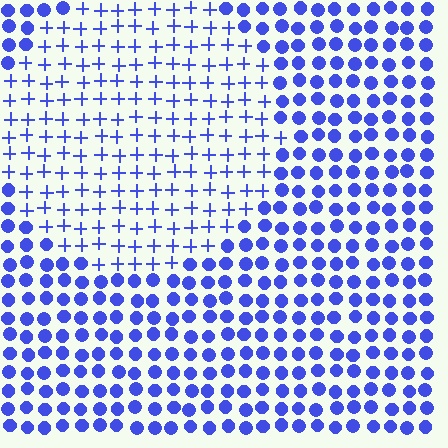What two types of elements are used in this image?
The image uses plus signs inside the circle region and circles outside it.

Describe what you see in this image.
The image is filled with small blue elements arranged in a uniform grid. A circle-shaped region contains plus signs, while the surrounding area contains circles. The boundary is defined purely by the change in element shape.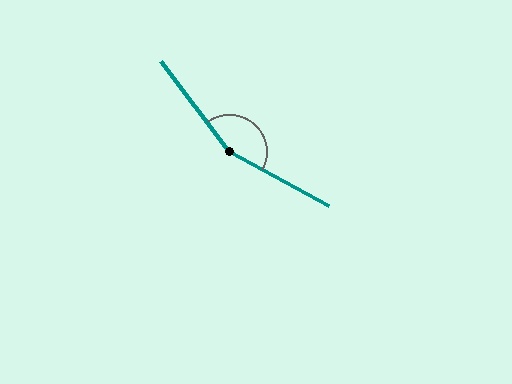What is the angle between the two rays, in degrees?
Approximately 155 degrees.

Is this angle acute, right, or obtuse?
It is obtuse.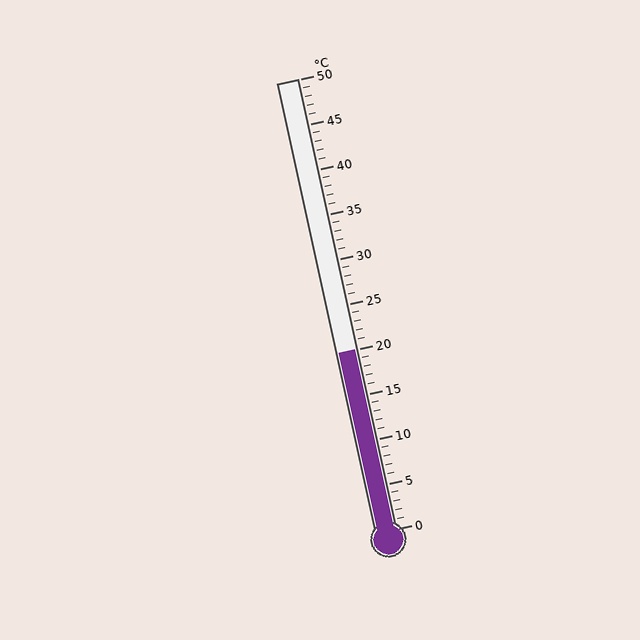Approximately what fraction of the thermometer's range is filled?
The thermometer is filled to approximately 40% of its range.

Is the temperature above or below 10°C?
The temperature is above 10°C.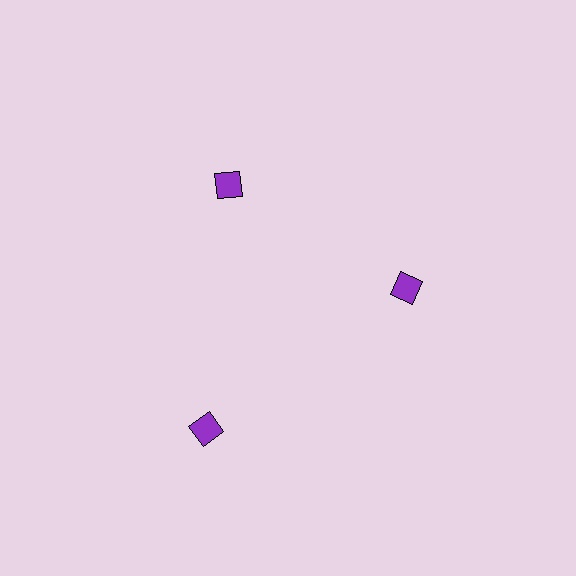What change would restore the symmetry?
The symmetry would be restored by moving it inward, back onto the ring so that all 3 diamonds sit at equal angles and equal distance from the center.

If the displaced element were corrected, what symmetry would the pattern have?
It would have 3-fold rotational symmetry — the pattern would map onto itself every 120 degrees.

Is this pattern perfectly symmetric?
No. The 3 purple diamonds are arranged in a ring, but one element near the 7 o'clock position is pushed outward from the center, breaking the 3-fold rotational symmetry.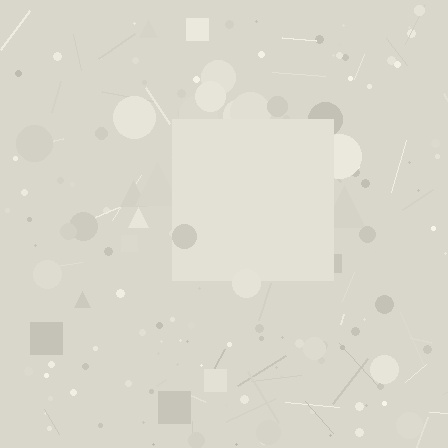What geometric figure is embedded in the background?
A square is embedded in the background.